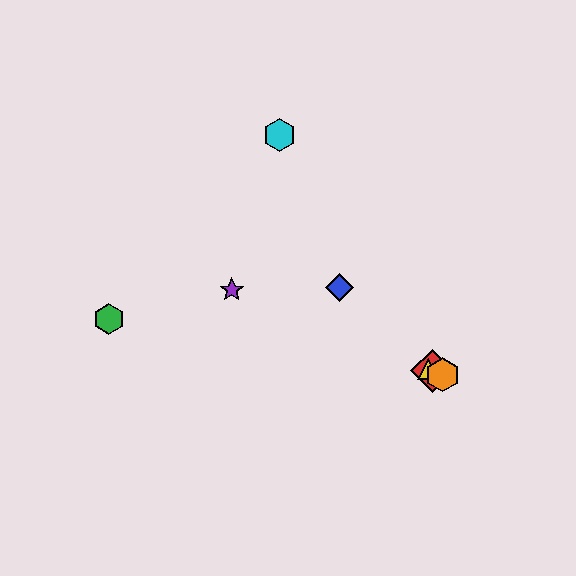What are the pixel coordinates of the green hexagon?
The green hexagon is at (109, 319).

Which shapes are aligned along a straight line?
The red diamond, the yellow triangle, the purple star, the orange hexagon are aligned along a straight line.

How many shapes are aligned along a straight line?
4 shapes (the red diamond, the yellow triangle, the purple star, the orange hexagon) are aligned along a straight line.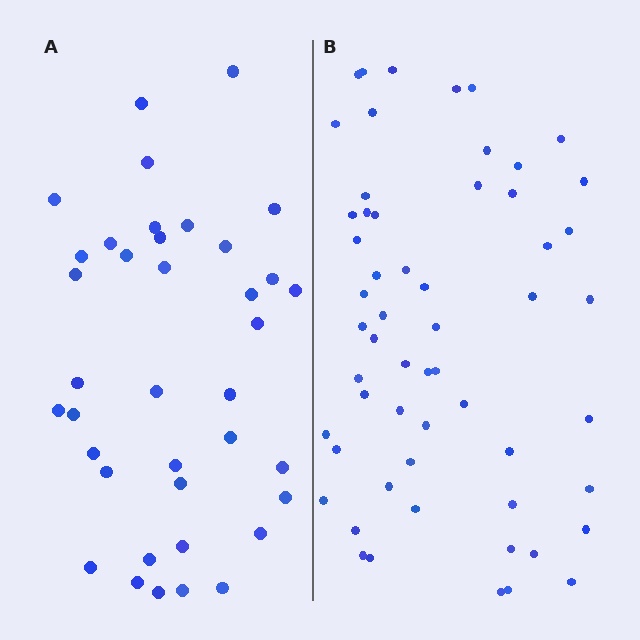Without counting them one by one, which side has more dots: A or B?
Region B (the right region) has more dots.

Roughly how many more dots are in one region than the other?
Region B has approximately 20 more dots than region A.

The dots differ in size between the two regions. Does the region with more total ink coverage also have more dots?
No. Region A has more total ink coverage because its dots are larger, but region B actually contains more individual dots. Total area can be misleading — the number of items is what matters here.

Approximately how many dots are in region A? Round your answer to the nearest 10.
About 40 dots. (The exact count is 38, which rounds to 40.)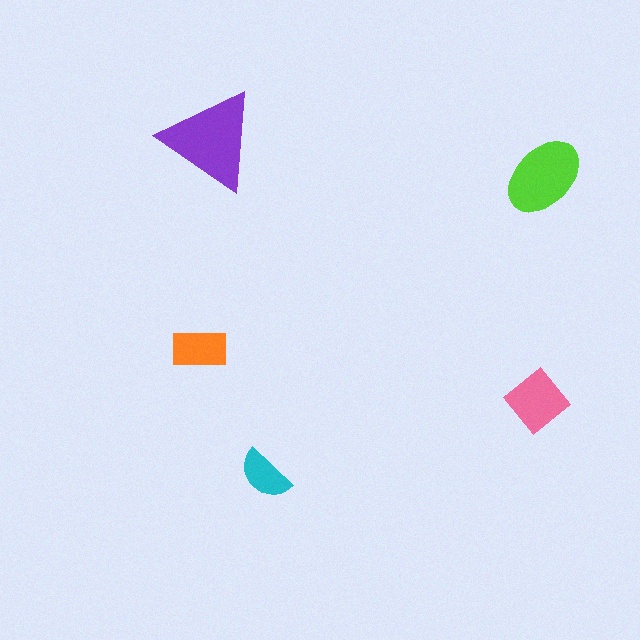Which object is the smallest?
The cyan semicircle.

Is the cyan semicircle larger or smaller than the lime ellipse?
Smaller.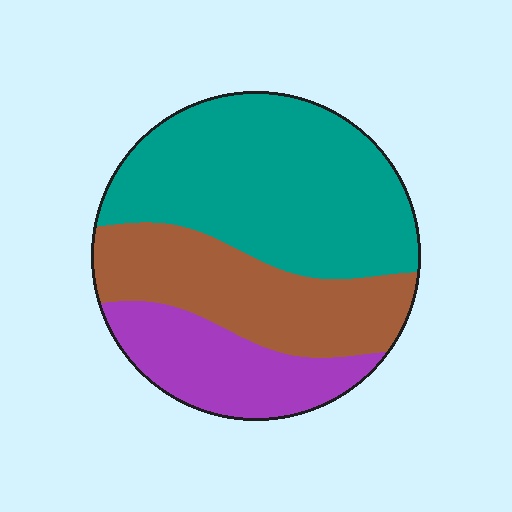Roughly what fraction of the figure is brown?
Brown takes up between a quarter and a half of the figure.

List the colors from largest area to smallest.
From largest to smallest: teal, brown, purple.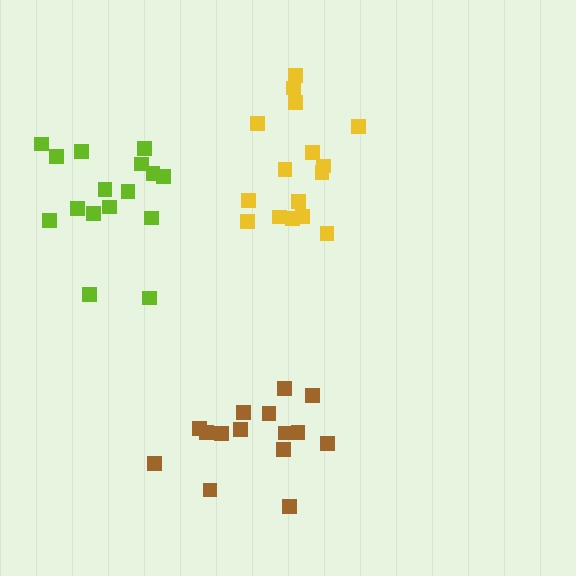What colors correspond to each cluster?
The clusters are colored: lime, yellow, brown.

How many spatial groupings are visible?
There are 3 spatial groupings.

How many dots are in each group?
Group 1: 16 dots, Group 2: 16 dots, Group 3: 15 dots (47 total).